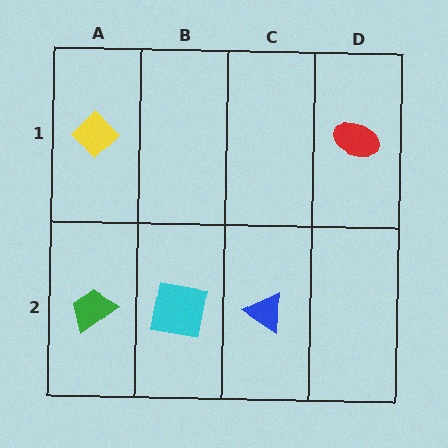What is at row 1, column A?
A yellow diamond.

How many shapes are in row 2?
3 shapes.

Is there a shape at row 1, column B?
No, that cell is empty.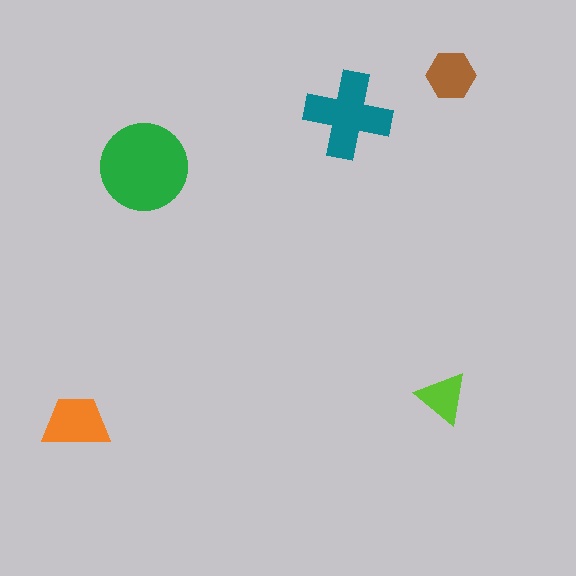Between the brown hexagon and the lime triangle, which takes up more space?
The brown hexagon.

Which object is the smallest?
The lime triangle.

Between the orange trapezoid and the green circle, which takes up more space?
The green circle.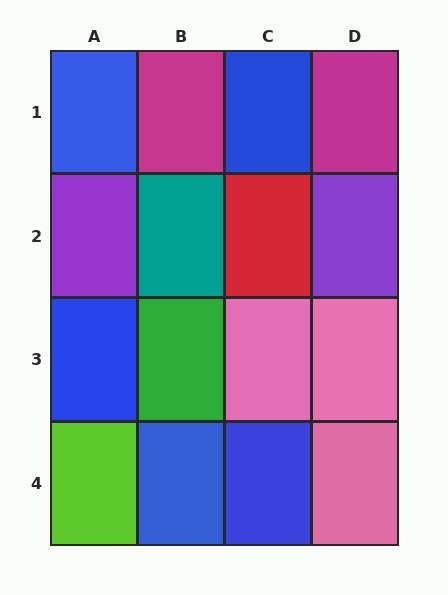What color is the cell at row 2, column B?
Teal.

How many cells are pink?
3 cells are pink.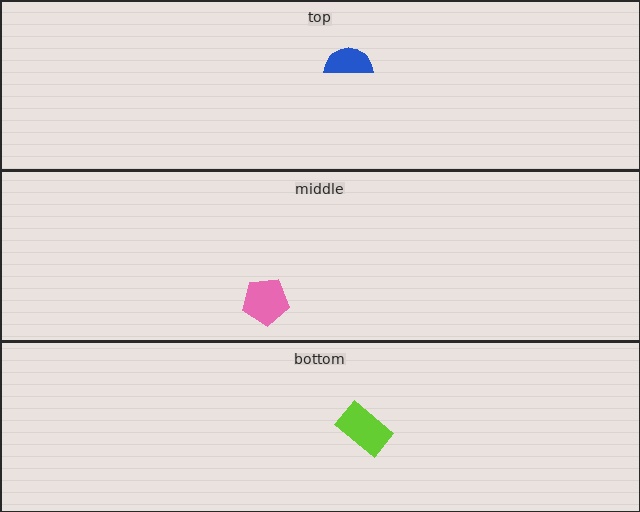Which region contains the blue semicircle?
The top region.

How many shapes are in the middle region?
1.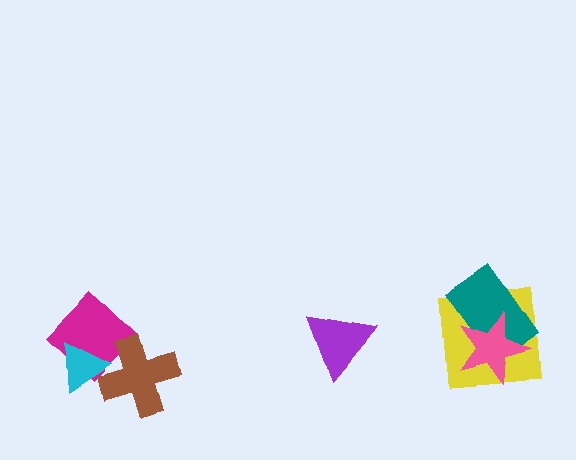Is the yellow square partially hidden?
Yes, it is partially covered by another shape.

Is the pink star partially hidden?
No, no other shape covers it.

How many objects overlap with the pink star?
2 objects overlap with the pink star.